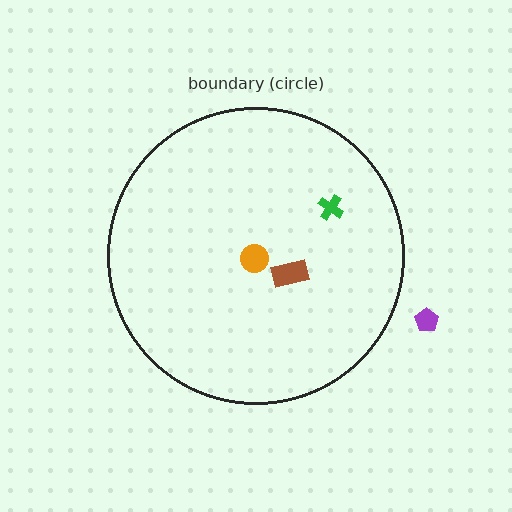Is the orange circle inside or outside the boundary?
Inside.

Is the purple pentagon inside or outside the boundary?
Outside.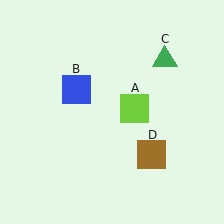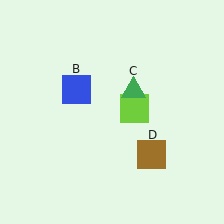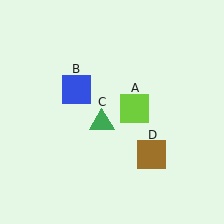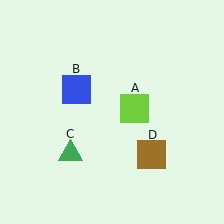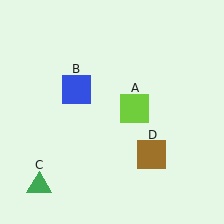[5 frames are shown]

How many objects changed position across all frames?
1 object changed position: green triangle (object C).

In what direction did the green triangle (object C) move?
The green triangle (object C) moved down and to the left.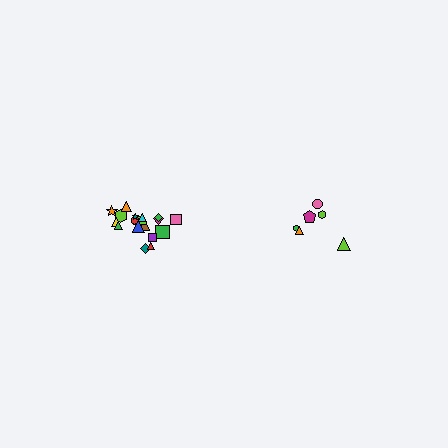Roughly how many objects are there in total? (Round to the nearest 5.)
Roughly 25 objects in total.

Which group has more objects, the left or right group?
The left group.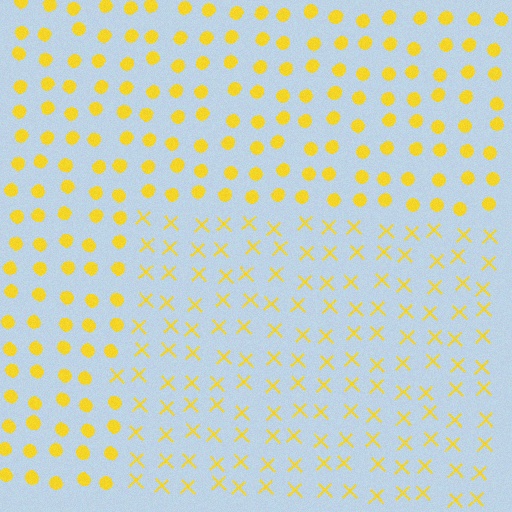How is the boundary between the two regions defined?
The boundary is defined by a change in element shape: X marks inside vs. circles outside. All elements share the same color and spacing.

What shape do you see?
I see a rectangle.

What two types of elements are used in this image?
The image uses X marks inside the rectangle region and circles outside it.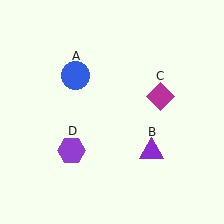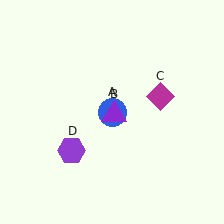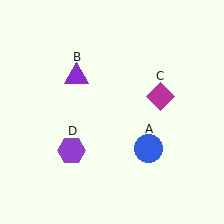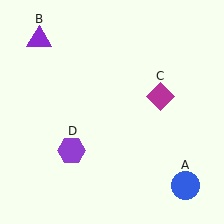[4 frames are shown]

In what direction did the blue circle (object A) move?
The blue circle (object A) moved down and to the right.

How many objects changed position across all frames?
2 objects changed position: blue circle (object A), purple triangle (object B).